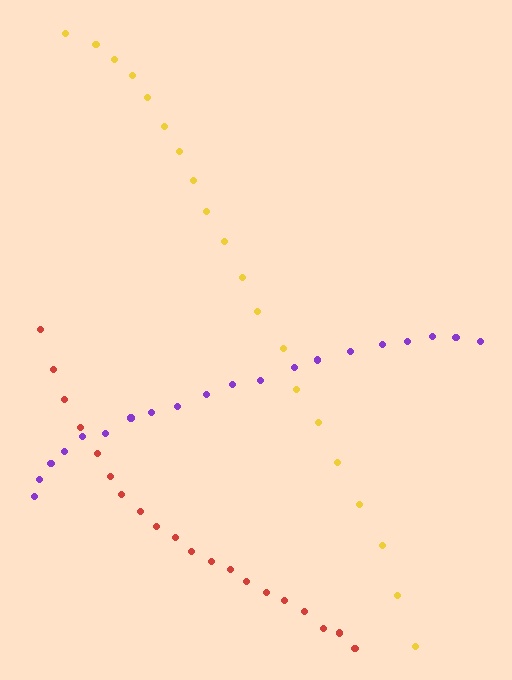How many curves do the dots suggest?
There are 3 distinct paths.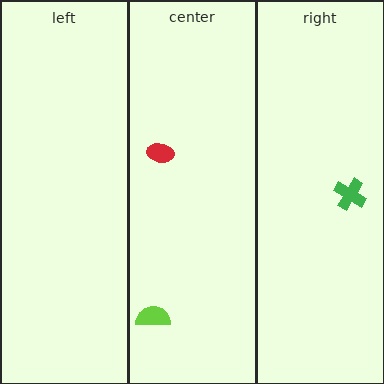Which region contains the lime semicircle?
The center region.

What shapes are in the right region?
The green cross.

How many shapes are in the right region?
1.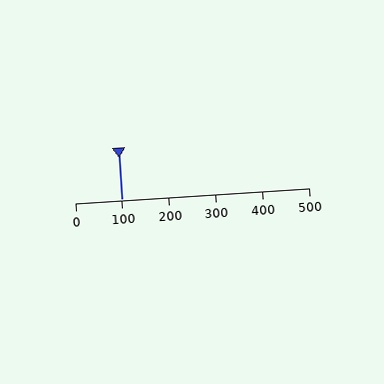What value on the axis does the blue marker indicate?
The marker indicates approximately 100.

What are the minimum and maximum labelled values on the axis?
The axis runs from 0 to 500.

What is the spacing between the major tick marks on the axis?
The major ticks are spaced 100 apart.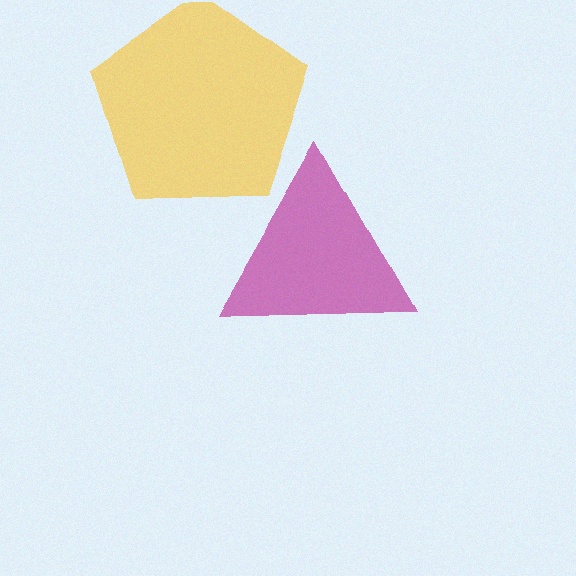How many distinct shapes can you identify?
There are 2 distinct shapes: a magenta triangle, a yellow pentagon.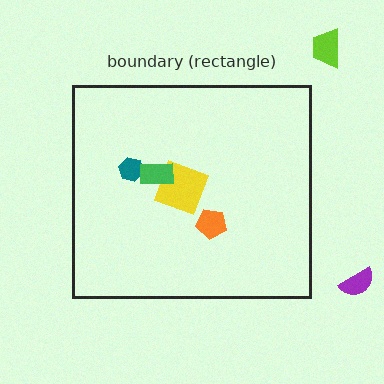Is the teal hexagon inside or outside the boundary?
Inside.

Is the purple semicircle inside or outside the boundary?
Outside.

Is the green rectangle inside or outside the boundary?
Inside.